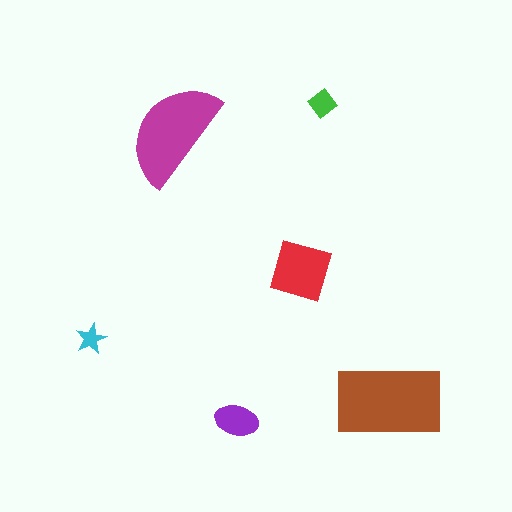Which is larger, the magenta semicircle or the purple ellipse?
The magenta semicircle.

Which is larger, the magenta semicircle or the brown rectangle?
The brown rectangle.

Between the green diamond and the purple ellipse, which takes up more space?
The purple ellipse.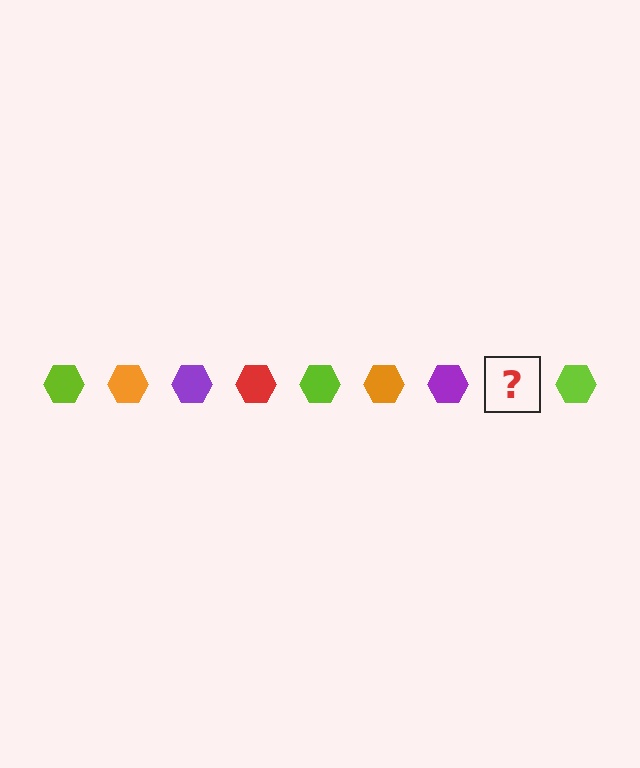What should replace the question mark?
The question mark should be replaced with a red hexagon.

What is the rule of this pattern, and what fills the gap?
The rule is that the pattern cycles through lime, orange, purple, red hexagons. The gap should be filled with a red hexagon.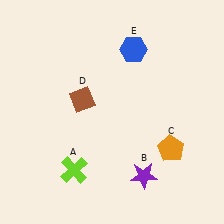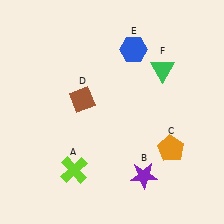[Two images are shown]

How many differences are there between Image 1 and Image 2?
There is 1 difference between the two images.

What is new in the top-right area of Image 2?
A green triangle (F) was added in the top-right area of Image 2.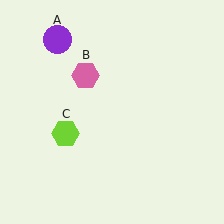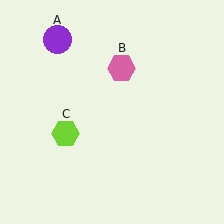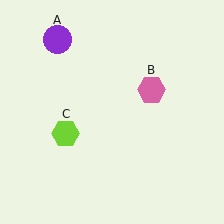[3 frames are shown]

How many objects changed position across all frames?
1 object changed position: pink hexagon (object B).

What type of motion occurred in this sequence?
The pink hexagon (object B) rotated clockwise around the center of the scene.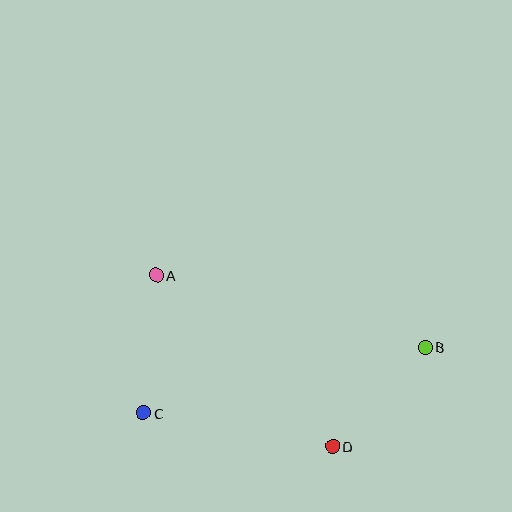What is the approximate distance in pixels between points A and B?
The distance between A and B is approximately 279 pixels.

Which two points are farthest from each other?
Points B and C are farthest from each other.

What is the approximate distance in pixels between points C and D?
The distance between C and D is approximately 192 pixels.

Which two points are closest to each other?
Points B and D are closest to each other.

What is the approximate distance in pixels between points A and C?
The distance between A and C is approximately 138 pixels.